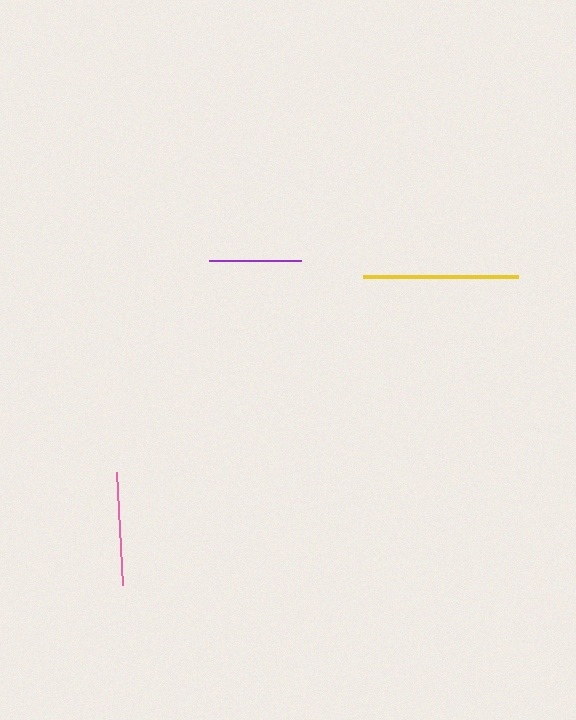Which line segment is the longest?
The yellow line is the longest at approximately 155 pixels.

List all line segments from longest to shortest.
From longest to shortest: yellow, pink, purple.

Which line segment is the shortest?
The purple line is the shortest at approximately 92 pixels.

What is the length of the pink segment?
The pink segment is approximately 113 pixels long.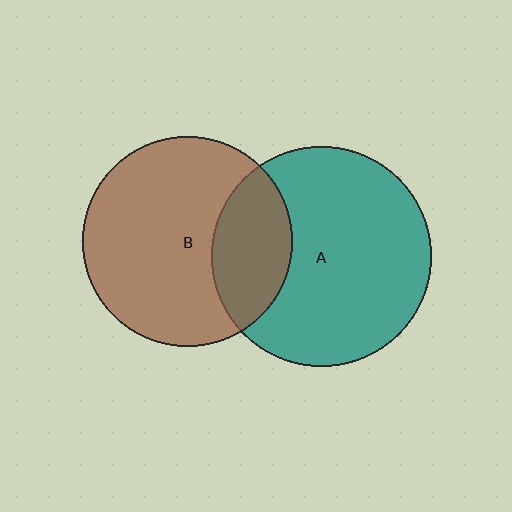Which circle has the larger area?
Circle A (teal).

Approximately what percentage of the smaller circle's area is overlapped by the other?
Approximately 25%.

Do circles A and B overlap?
Yes.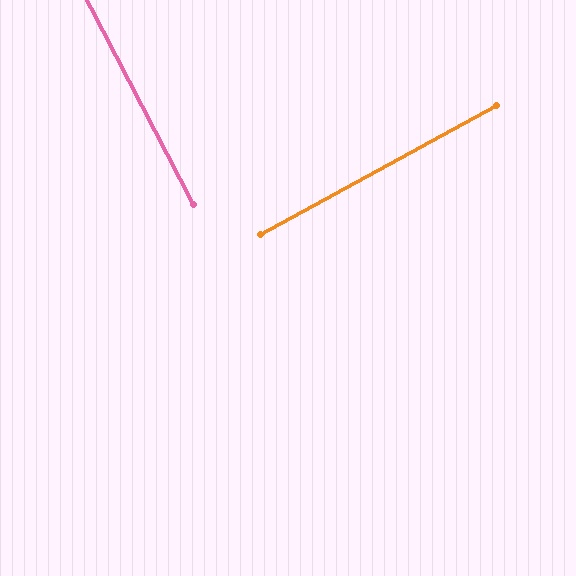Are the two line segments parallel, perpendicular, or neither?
Perpendicular — they meet at approximately 89°.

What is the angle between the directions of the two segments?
Approximately 89 degrees.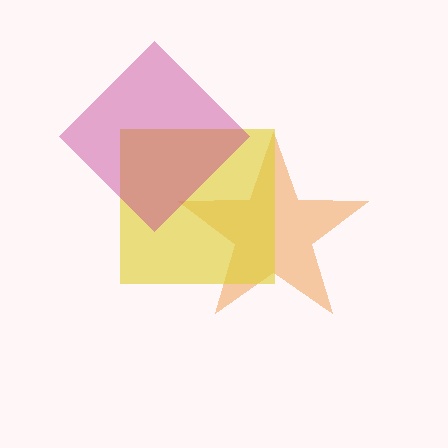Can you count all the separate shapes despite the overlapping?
Yes, there are 3 separate shapes.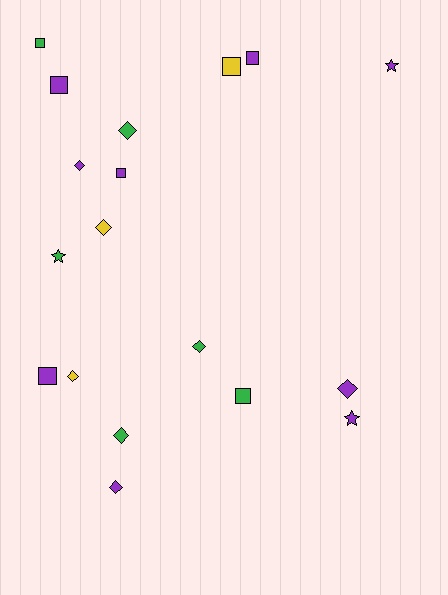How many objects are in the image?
There are 18 objects.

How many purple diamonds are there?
There are 3 purple diamonds.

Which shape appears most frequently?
Diamond, with 8 objects.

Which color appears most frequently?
Purple, with 9 objects.